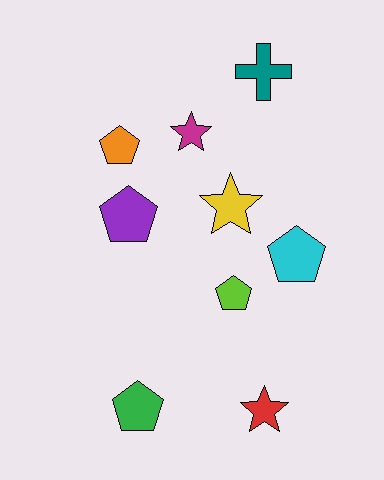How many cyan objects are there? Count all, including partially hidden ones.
There is 1 cyan object.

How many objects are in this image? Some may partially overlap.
There are 9 objects.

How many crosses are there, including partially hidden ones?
There is 1 cross.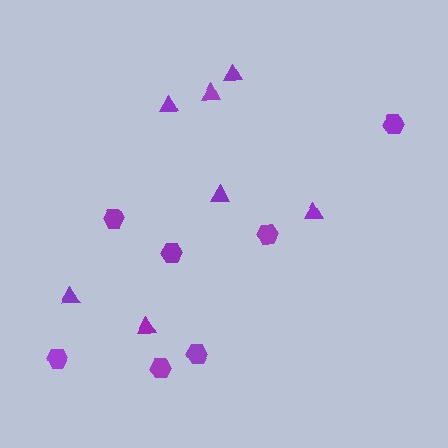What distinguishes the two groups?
There are 2 groups: one group of hexagons (7) and one group of triangles (7).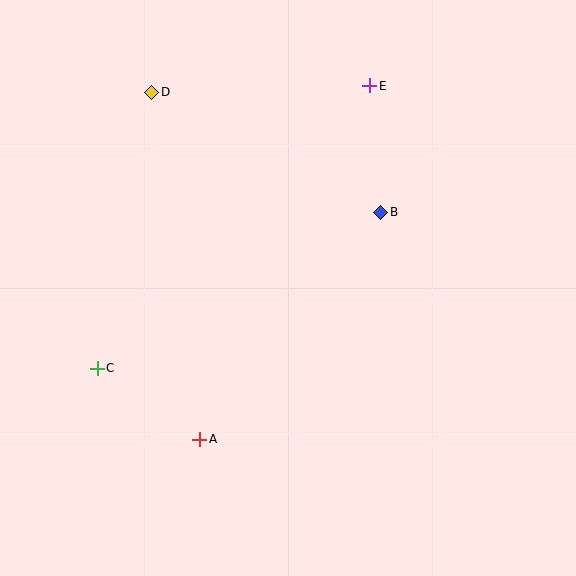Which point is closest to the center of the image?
Point B at (381, 212) is closest to the center.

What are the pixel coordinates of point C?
Point C is at (97, 368).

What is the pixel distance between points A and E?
The distance between A and E is 392 pixels.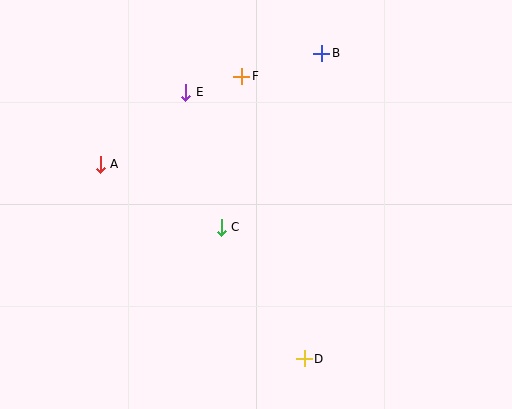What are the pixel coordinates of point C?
Point C is at (221, 227).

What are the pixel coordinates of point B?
Point B is at (322, 53).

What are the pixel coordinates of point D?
Point D is at (304, 359).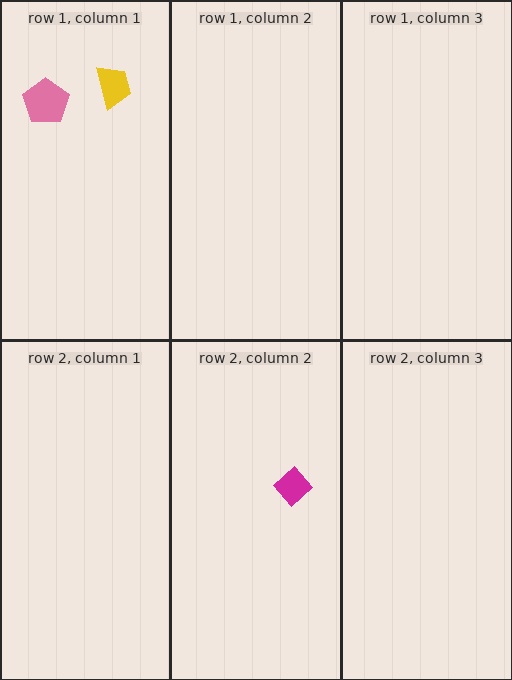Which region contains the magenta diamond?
The row 2, column 2 region.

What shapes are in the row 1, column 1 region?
The pink pentagon, the yellow trapezoid.